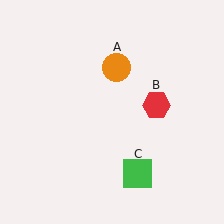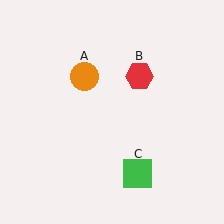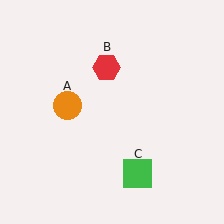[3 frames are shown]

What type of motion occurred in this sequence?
The orange circle (object A), red hexagon (object B) rotated counterclockwise around the center of the scene.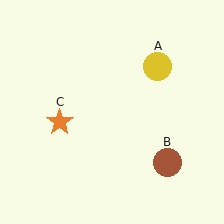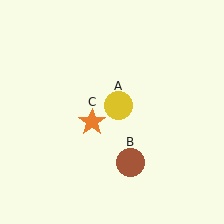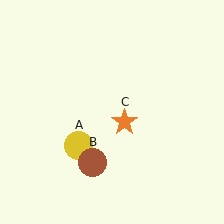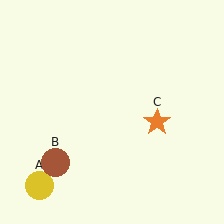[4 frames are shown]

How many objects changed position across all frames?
3 objects changed position: yellow circle (object A), brown circle (object B), orange star (object C).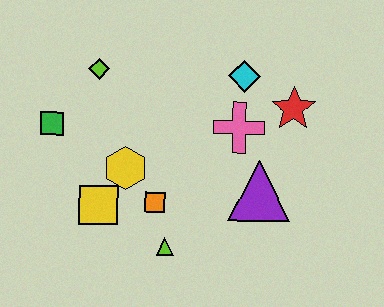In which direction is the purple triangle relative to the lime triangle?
The purple triangle is to the right of the lime triangle.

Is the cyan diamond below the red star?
No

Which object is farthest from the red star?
The green square is farthest from the red star.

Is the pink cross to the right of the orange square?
Yes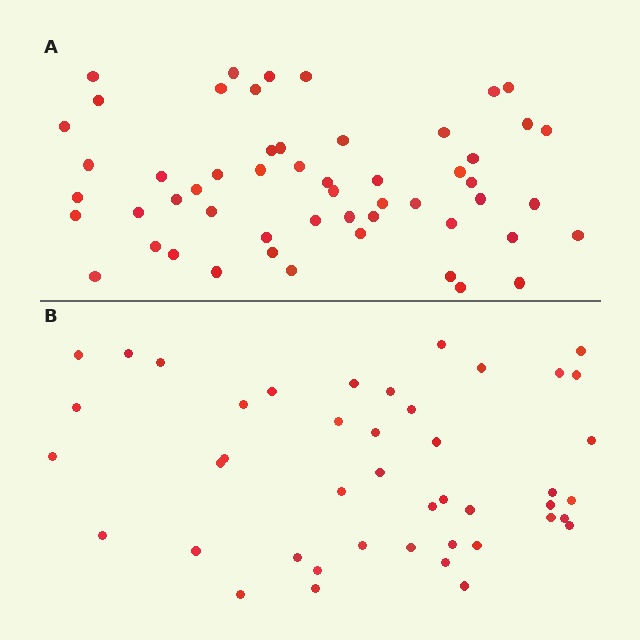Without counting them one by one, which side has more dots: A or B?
Region A (the top region) has more dots.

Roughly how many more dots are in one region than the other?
Region A has roughly 10 or so more dots than region B.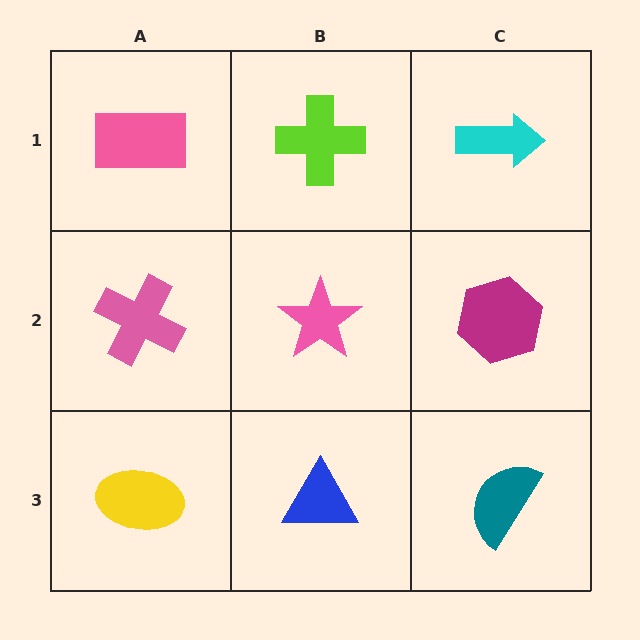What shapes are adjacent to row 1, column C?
A magenta hexagon (row 2, column C), a lime cross (row 1, column B).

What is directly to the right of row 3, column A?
A blue triangle.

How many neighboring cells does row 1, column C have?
2.